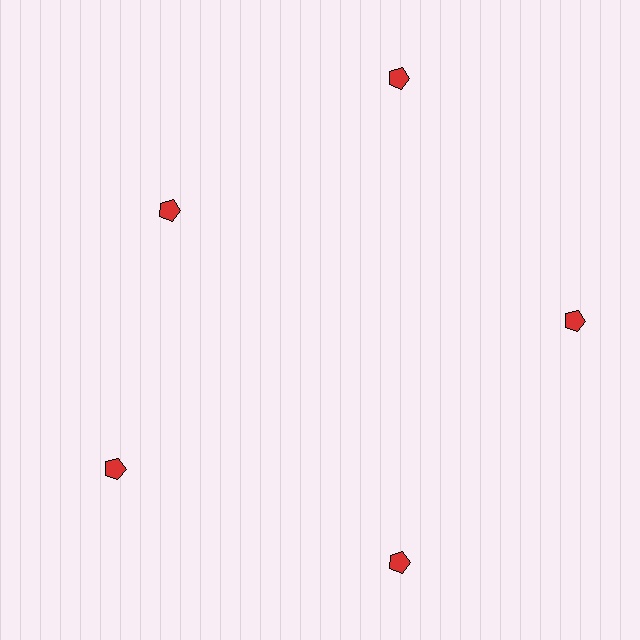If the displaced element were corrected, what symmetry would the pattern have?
It would have 5-fold rotational symmetry — the pattern would map onto itself every 72 degrees.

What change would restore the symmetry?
The symmetry would be restored by moving it outward, back onto the ring so that all 5 pentagons sit at equal angles and equal distance from the center.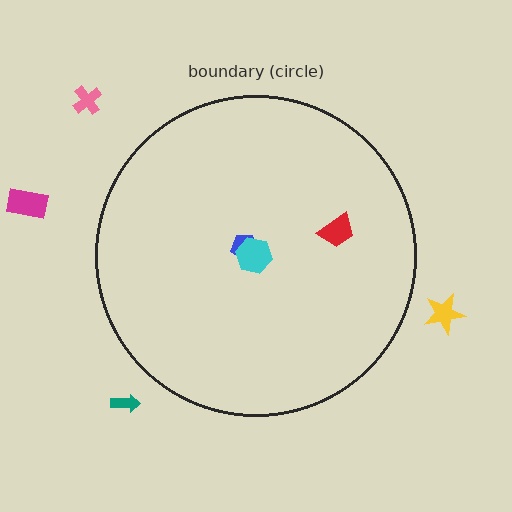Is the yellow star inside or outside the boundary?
Outside.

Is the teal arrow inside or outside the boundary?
Outside.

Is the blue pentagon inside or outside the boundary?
Inside.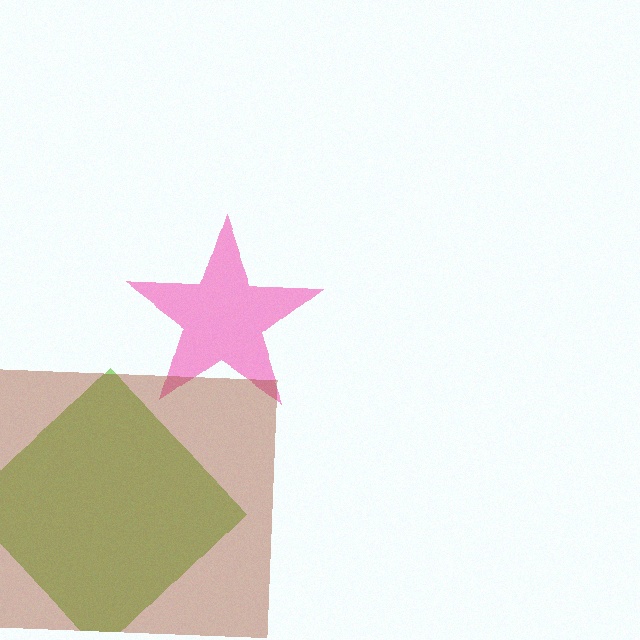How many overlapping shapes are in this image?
There are 3 overlapping shapes in the image.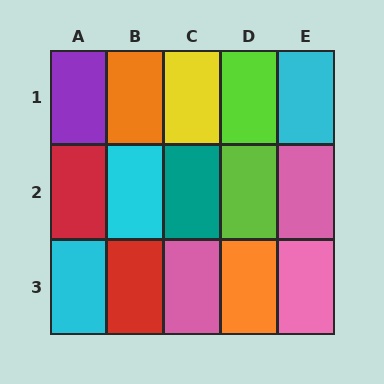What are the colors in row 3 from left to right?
Cyan, red, pink, orange, pink.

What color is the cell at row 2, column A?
Red.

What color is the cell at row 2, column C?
Teal.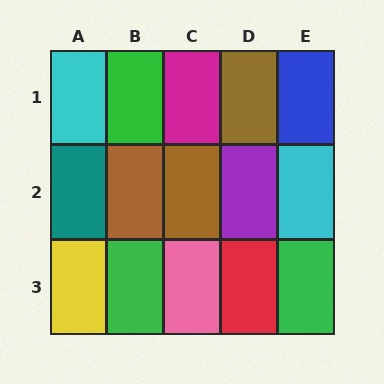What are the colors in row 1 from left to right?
Cyan, green, magenta, brown, blue.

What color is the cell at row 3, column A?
Yellow.